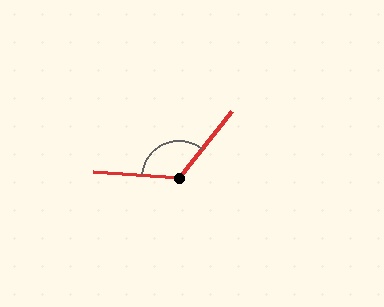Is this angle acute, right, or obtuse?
It is obtuse.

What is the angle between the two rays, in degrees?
Approximately 124 degrees.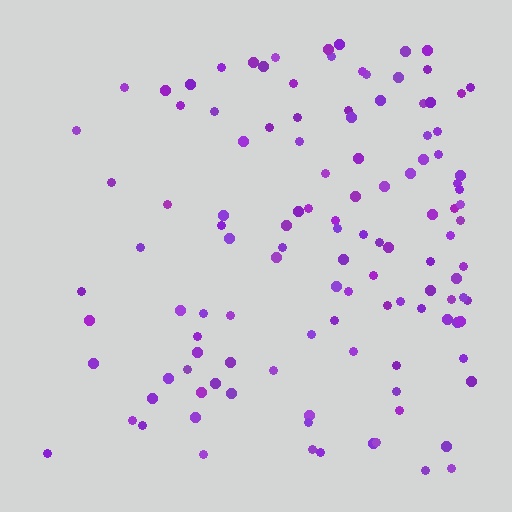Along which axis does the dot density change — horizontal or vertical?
Horizontal.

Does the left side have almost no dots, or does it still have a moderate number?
Still a moderate number, just noticeably fewer than the right.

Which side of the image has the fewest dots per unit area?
The left.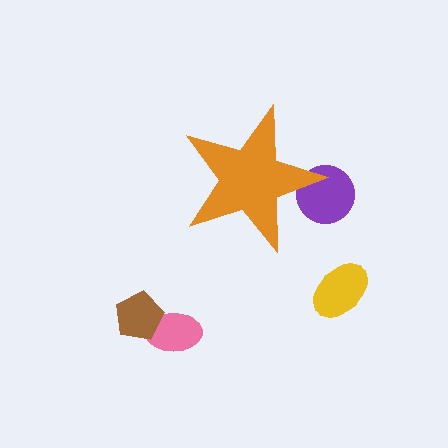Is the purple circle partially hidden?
Yes, the purple circle is partially hidden behind the orange star.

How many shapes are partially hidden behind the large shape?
1 shape is partially hidden.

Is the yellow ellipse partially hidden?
No, the yellow ellipse is fully visible.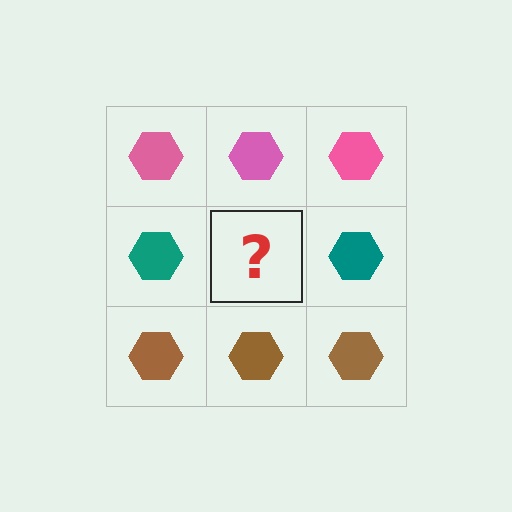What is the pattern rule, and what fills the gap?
The rule is that each row has a consistent color. The gap should be filled with a teal hexagon.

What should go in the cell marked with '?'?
The missing cell should contain a teal hexagon.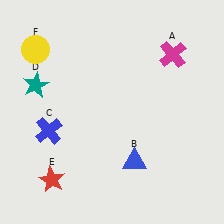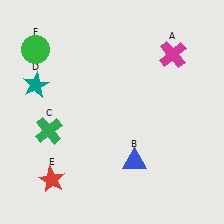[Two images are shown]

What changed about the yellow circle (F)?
In Image 1, F is yellow. In Image 2, it changed to green.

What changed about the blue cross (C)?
In Image 1, C is blue. In Image 2, it changed to green.